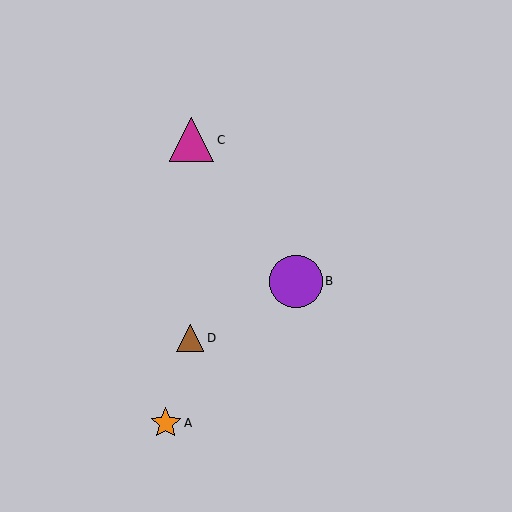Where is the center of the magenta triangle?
The center of the magenta triangle is at (192, 140).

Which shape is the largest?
The purple circle (labeled B) is the largest.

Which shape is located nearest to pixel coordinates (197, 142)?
The magenta triangle (labeled C) at (192, 140) is nearest to that location.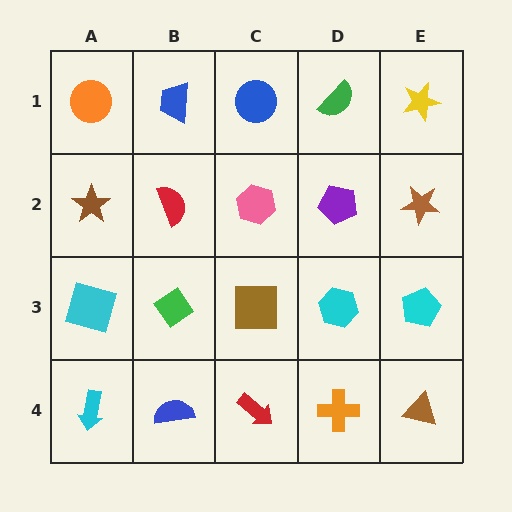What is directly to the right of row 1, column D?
A yellow star.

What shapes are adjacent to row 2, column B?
A blue trapezoid (row 1, column B), a green diamond (row 3, column B), a brown star (row 2, column A), a pink hexagon (row 2, column C).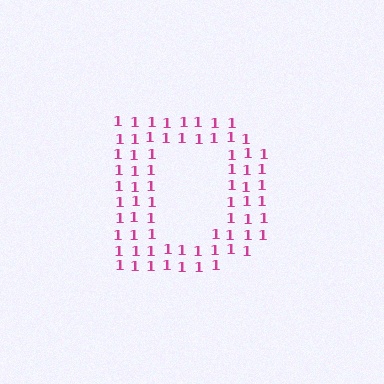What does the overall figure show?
The overall figure shows the letter D.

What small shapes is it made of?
It is made of small digit 1's.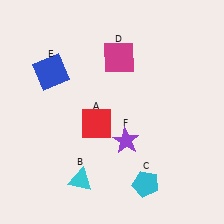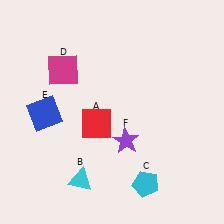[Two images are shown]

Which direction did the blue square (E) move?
The blue square (E) moved down.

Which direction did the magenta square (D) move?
The magenta square (D) moved left.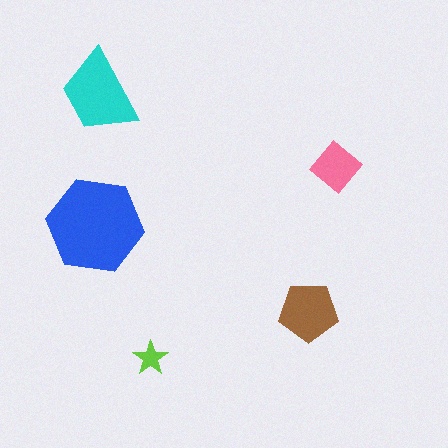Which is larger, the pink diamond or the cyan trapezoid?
The cyan trapezoid.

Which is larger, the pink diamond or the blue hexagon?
The blue hexagon.